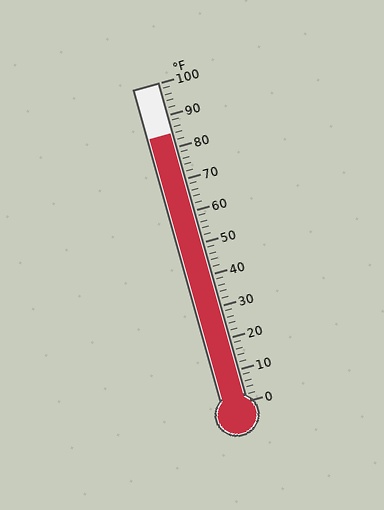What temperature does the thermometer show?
The thermometer shows approximately 84°F.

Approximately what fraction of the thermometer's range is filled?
The thermometer is filled to approximately 85% of its range.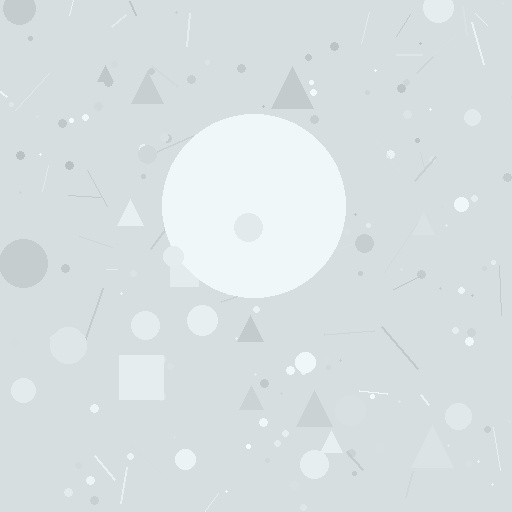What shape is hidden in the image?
A circle is hidden in the image.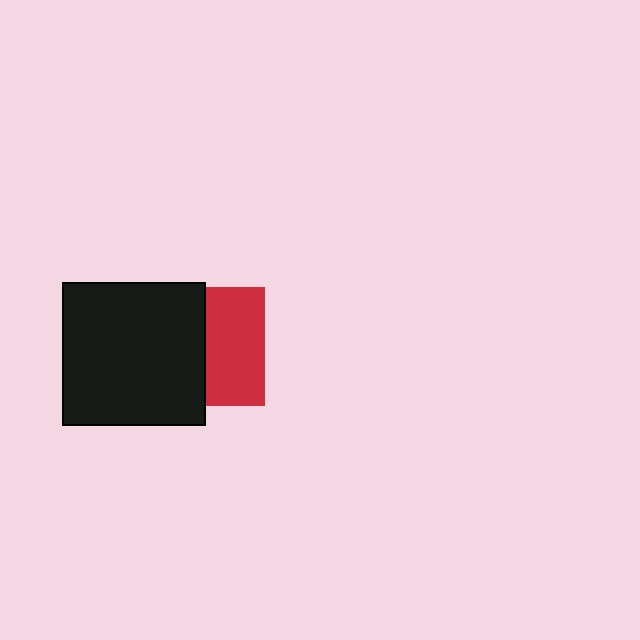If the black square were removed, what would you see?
You would see the complete red square.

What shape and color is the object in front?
The object in front is a black square.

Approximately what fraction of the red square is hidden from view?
Roughly 50% of the red square is hidden behind the black square.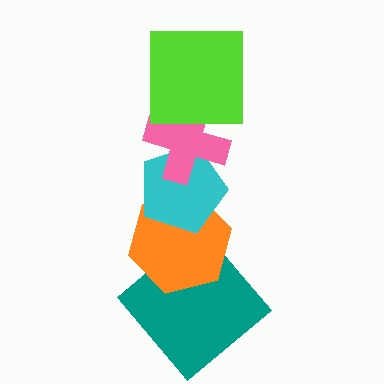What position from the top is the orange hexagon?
The orange hexagon is 4th from the top.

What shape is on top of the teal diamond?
The orange hexagon is on top of the teal diamond.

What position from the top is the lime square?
The lime square is 1st from the top.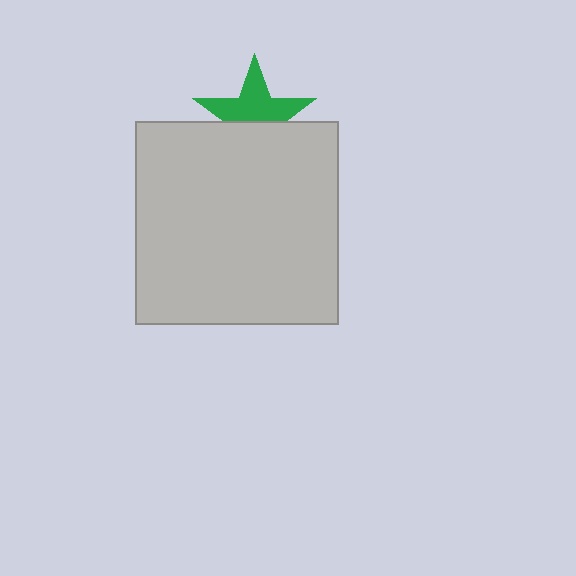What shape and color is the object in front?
The object in front is a light gray square.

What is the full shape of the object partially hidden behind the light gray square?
The partially hidden object is a green star.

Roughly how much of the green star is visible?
About half of it is visible (roughly 59%).